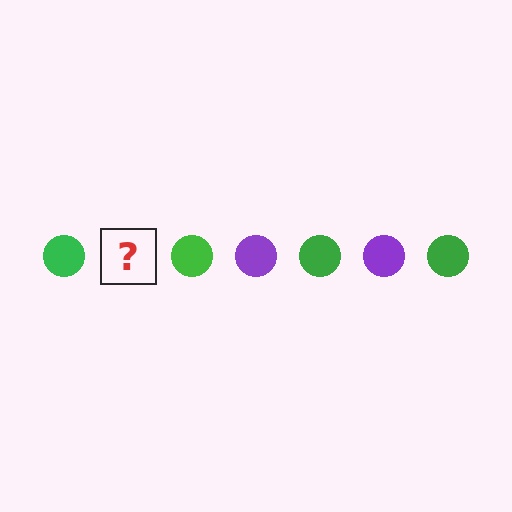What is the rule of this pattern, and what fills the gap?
The rule is that the pattern cycles through green, purple circles. The gap should be filled with a purple circle.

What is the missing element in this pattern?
The missing element is a purple circle.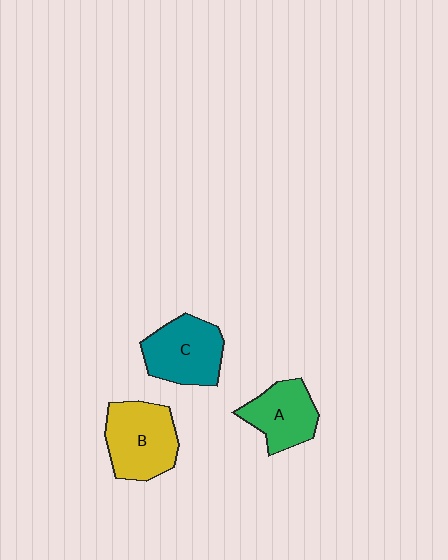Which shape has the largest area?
Shape B (yellow).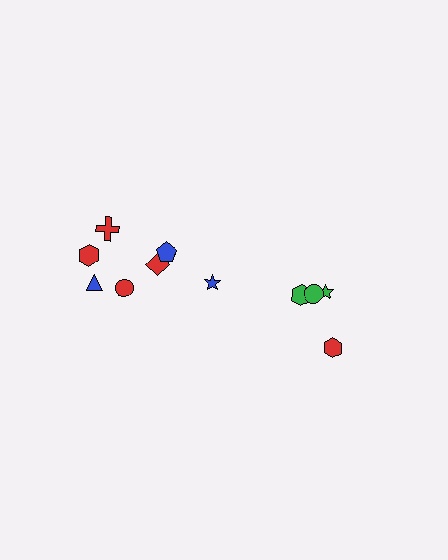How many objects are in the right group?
There are 4 objects.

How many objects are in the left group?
There are 7 objects.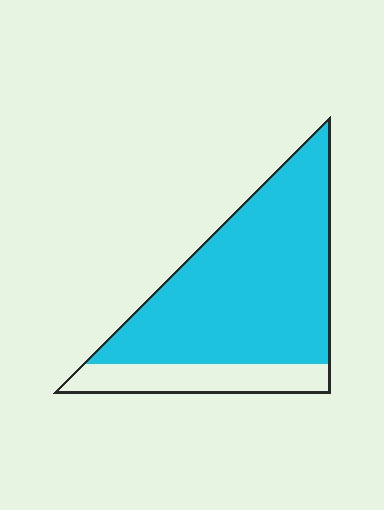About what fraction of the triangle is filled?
About four fifths (4/5).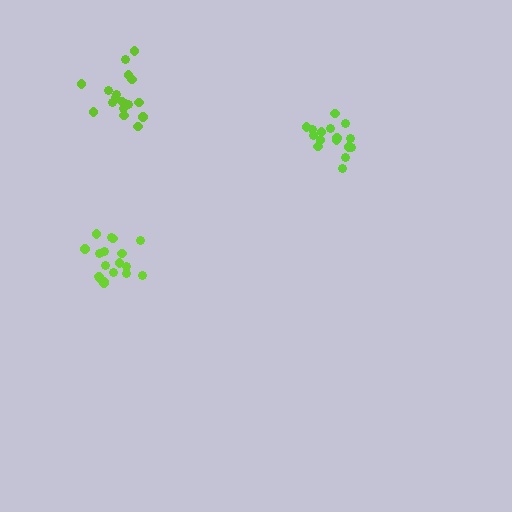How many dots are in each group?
Group 1: 18 dots, Group 2: 16 dots, Group 3: 18 dots (52 total).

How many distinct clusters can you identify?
There are 3 distinct clusters.